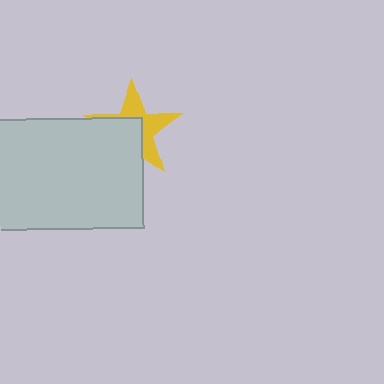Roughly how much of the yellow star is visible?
About half of it is visible (roughly 49%).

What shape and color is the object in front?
The object in front is a light gray rectangle.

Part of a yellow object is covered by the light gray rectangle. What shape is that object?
It is a star.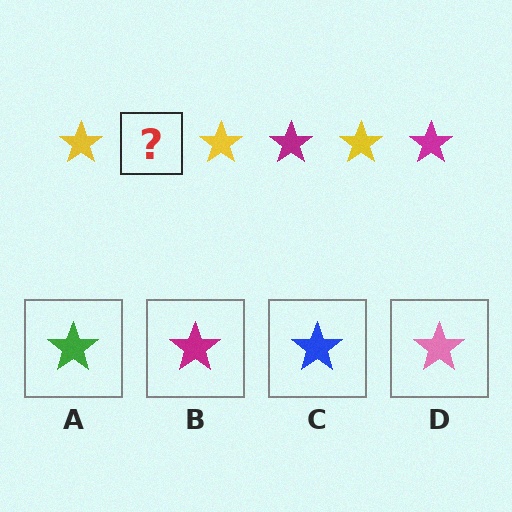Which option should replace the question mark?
Option B.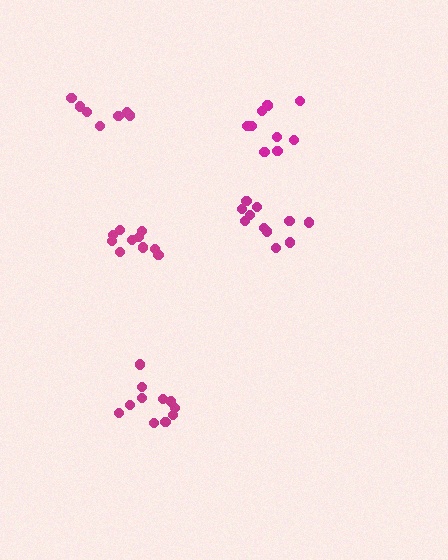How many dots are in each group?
Group 1: 10 dots, Group 2: 11 dots, Group 3: 11 dots, Group 4: 7 dots, Group 5: 9 dots (48 total).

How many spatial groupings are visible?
There are 5 spatial groupings.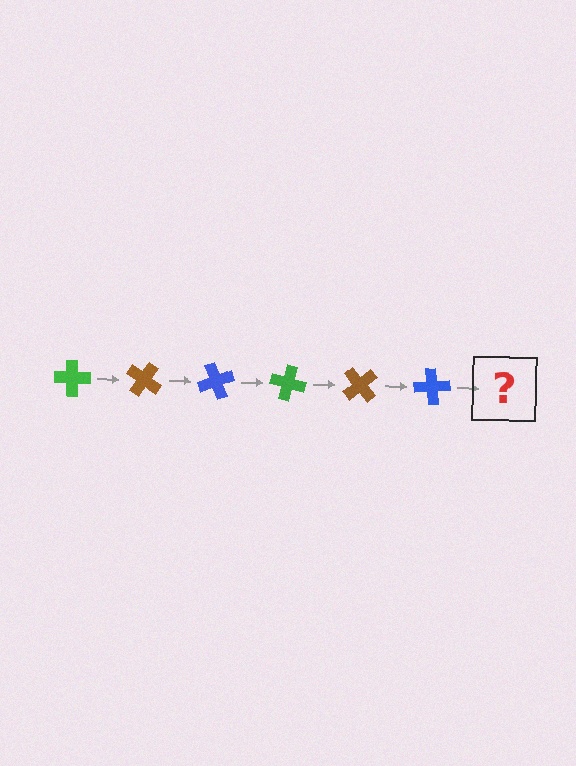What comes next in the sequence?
The next element should be a green cross, rotated 210 degrees from the start.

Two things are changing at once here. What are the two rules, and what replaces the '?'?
The two rules are that it rotates 35 degrees each step and the color cycles through green, brown, and blue. The '?' should be a green cross, rotated 210 degrees from the start.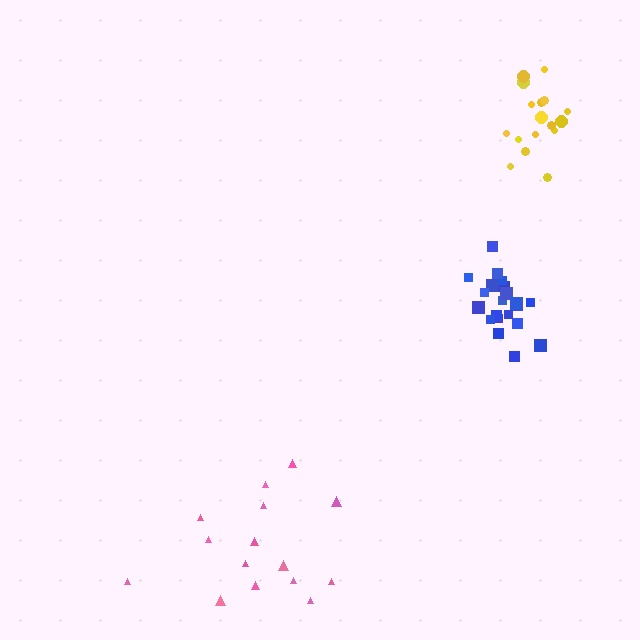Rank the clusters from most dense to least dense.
blue, yellow, pink.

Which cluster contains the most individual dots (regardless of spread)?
Blue (22).